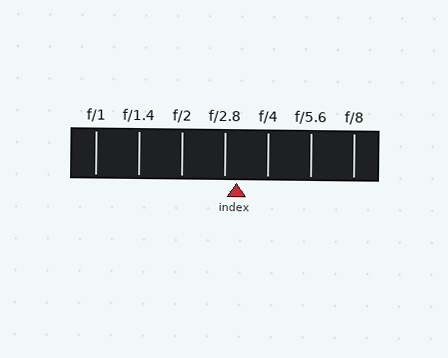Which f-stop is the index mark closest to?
The index mark is closest to f/2.8.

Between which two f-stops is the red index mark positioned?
The index mark is between f/2.8 and f/4.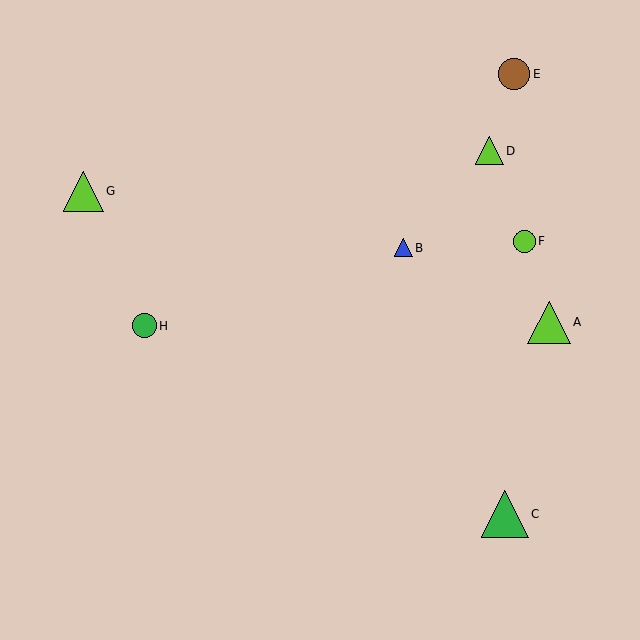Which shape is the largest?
The green triangle (labeled C) is the largest.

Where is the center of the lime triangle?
The center of the lime triangle is at (83, 191).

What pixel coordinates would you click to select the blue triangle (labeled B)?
Click at (403, 248) to select the blue triangle B.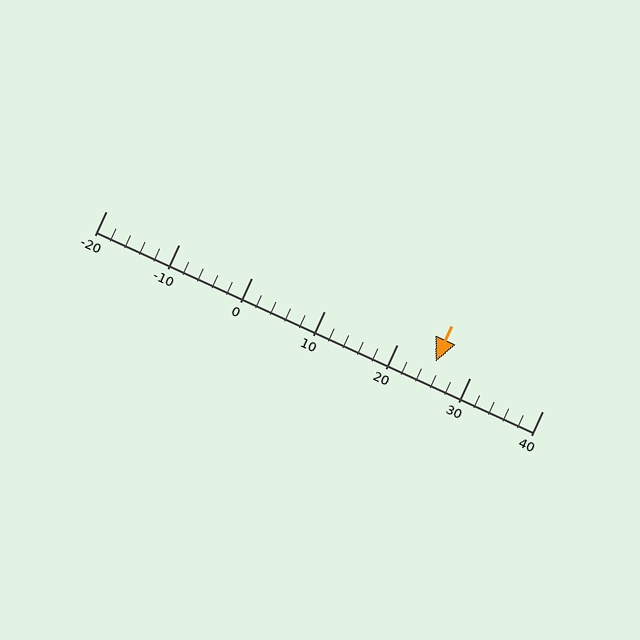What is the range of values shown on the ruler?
The ruler shows values from -20 to 40.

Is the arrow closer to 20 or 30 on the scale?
The arrow is closer to 30.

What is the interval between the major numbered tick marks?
The major tick marks are spaced 10 units apart.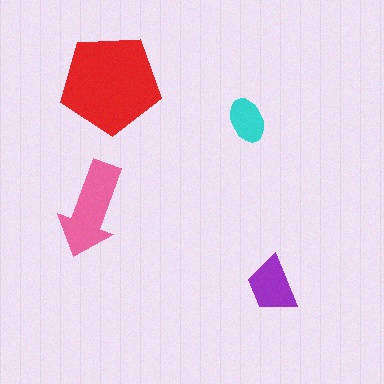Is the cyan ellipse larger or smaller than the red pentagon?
Smaller.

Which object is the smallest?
The cyan ellipse.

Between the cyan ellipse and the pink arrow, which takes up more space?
The pink arrow.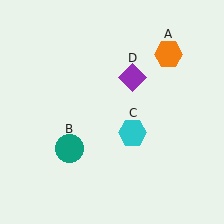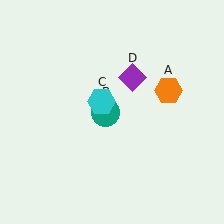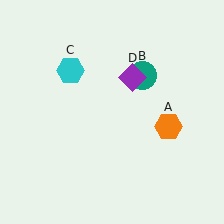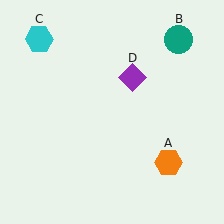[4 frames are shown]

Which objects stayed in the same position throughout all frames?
Purple diamond (object D) remained stationary.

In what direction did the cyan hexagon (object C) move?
The cyan hexagon (object C) moved up and to the left.